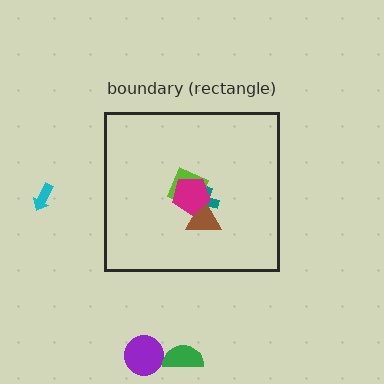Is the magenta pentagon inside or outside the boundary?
Inside.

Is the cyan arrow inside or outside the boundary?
Outside.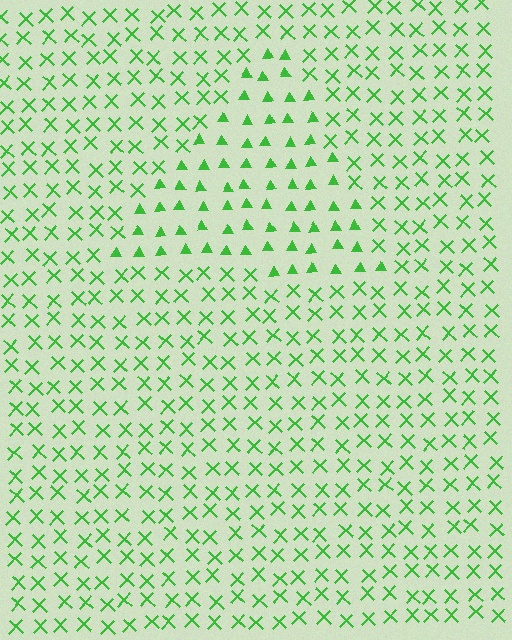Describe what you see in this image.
The image is filled with small green elements arranged in a uniform grid. A triangle-shaped region contains triangles, while the surrounding area contains X marks. The boundary is defined purely by the change in element shape.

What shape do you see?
I see a triangle.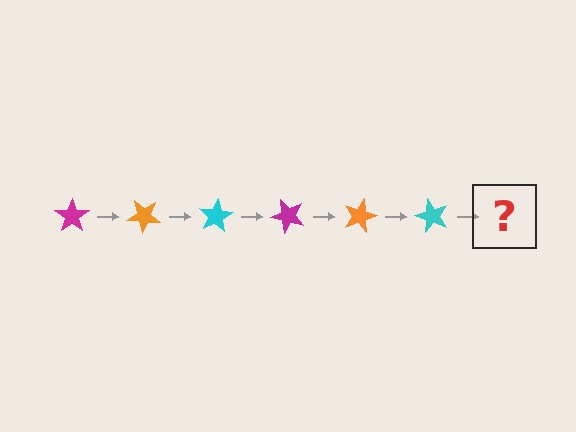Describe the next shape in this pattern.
It should be a magenta star, rotated 240 degrees from the start.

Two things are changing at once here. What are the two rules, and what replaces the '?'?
The two rules are that it rotates 40 degrees each step and the color cycles through magenta, orange, and cyan. The '?' should be a magenta star, rotated 240 degrees from the start.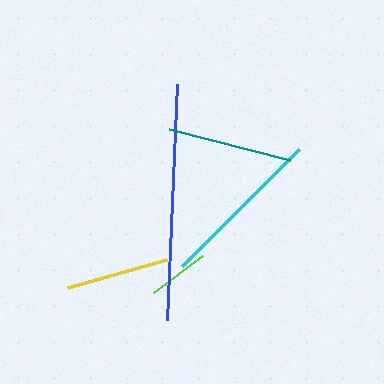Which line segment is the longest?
The blue line is the longest at approximately 236 pixels.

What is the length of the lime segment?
The lime segment is approximately 62 pixels long.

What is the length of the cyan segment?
The cyan segment is approximately 165 pixels long.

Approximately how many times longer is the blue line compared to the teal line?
The blue line is approximately 1.9 times the length of the teal line.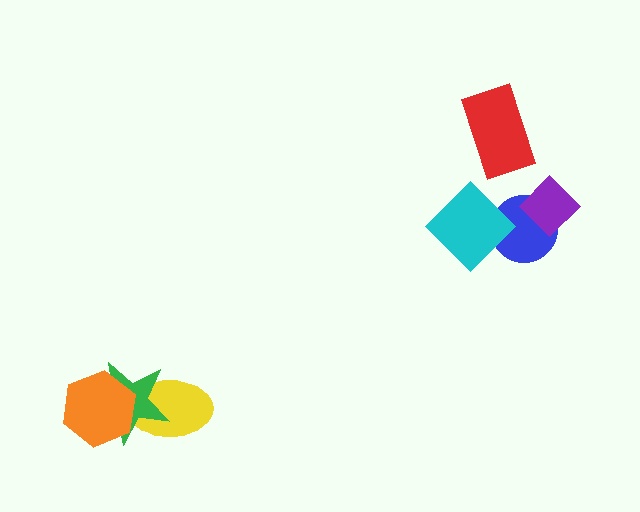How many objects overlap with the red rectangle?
0 objects overlap with the red rectangle.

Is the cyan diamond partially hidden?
No, no other shape covers it.